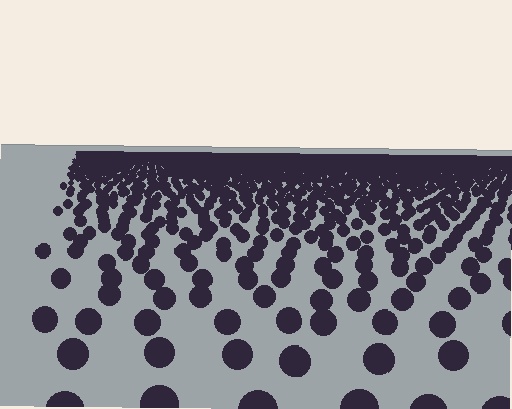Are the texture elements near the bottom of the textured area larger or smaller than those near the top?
Larger. Near the bottom, elements are closer to the viewer and appear at a bigger on-screen size.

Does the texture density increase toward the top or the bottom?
Density increases toward the top.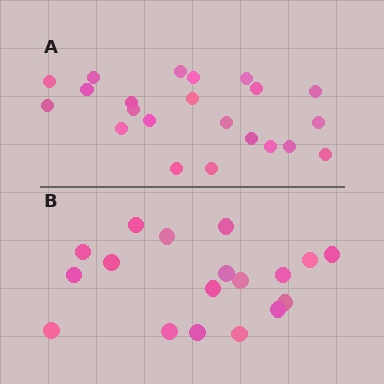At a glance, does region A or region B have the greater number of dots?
Region A (the top region) has more dots.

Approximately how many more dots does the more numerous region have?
Region A has about 4 more dots than region B.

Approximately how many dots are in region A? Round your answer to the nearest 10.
About 20 dots. (The exact count is 22, which rounds to 20.)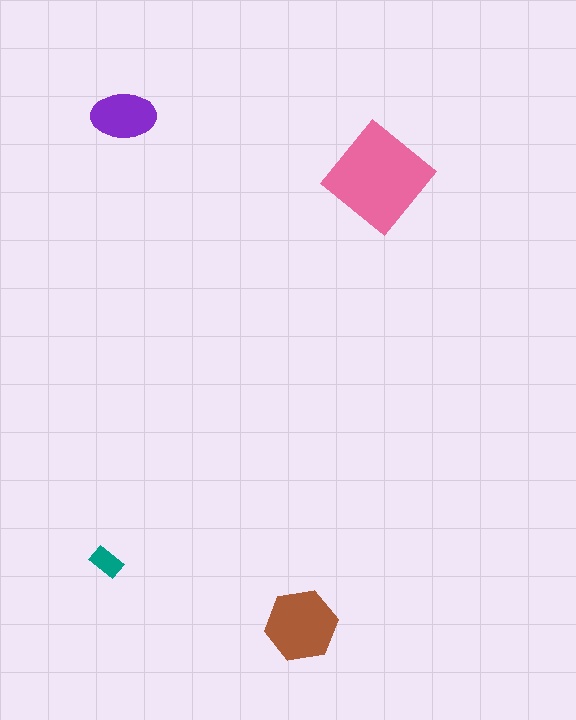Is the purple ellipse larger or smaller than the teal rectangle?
Larger.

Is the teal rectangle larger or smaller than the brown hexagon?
Smaller.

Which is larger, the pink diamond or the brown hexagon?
The pink diamond.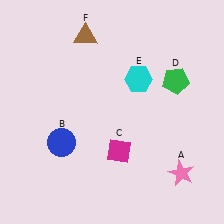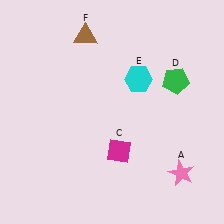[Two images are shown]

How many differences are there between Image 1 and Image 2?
There is 1 difference between the two images.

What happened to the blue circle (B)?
The blue circle (B) was removed in Image 2. It was in the bottom-left area of Image 1.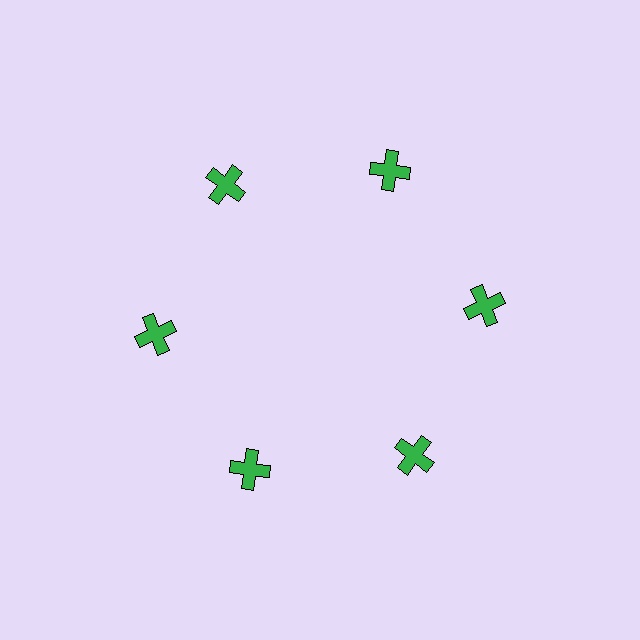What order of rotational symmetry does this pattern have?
This pattern has 6-fold rotational symmetry.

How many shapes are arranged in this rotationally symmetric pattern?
There are 6 shapes, arranged in 6 groups of 1.